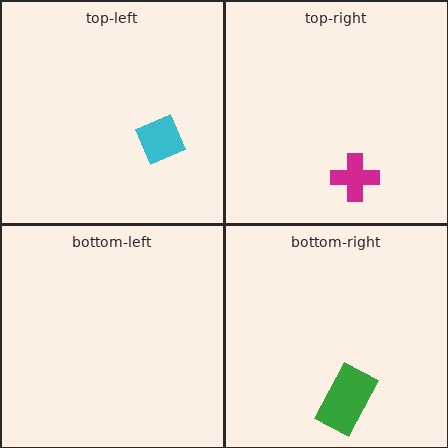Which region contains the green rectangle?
The bottom-right region.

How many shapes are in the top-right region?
1.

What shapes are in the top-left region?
The cyan diamond.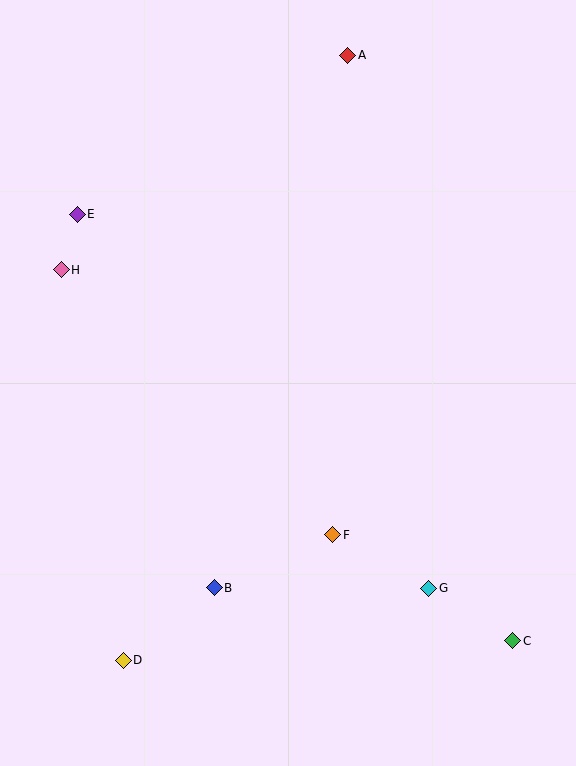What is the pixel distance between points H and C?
The distance between H and C is 584 pixels.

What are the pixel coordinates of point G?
Point G is at (429, 588).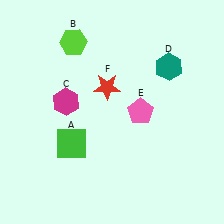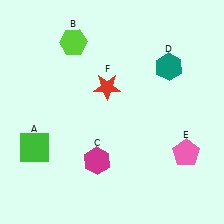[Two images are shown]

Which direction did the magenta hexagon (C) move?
The magenta hexagon (C) moved down.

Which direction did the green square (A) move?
The green square (A) moved left.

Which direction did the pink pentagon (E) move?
The pink pentagon (E) moved right.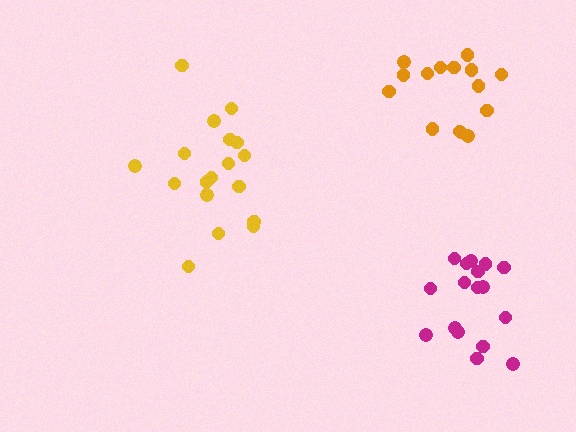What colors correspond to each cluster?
The clusters are colored: yellow, orange, magenta.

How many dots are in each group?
Group 1: 18 dots, Group 2: 15 dots, Group 3: 17 dots (50 total).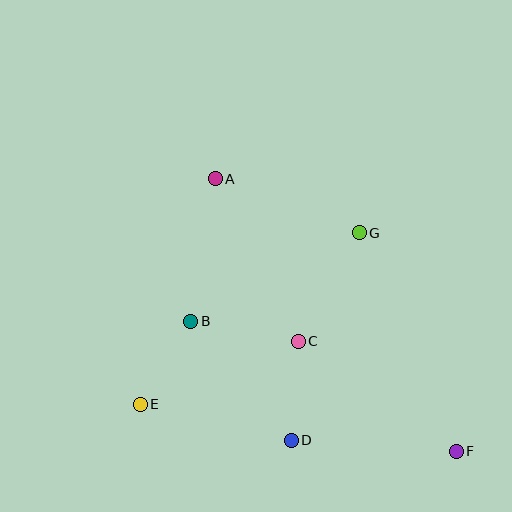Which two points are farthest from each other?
Points A and F are farthest from each other.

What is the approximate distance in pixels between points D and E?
The distance between D and E is approximately 155 pixels.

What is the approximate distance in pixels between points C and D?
The distance between C and D is approximately 100 pixels.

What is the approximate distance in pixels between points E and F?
The distance between E and F is approximately 320 pixels.